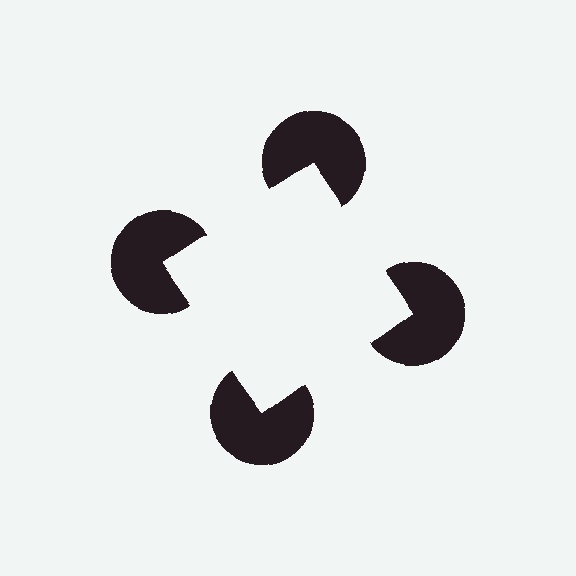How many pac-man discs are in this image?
There are 4 — one at each vertex of the illusory square.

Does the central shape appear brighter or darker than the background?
It typically appears slightly brighter than the background, even though no actual brightness change is drawn.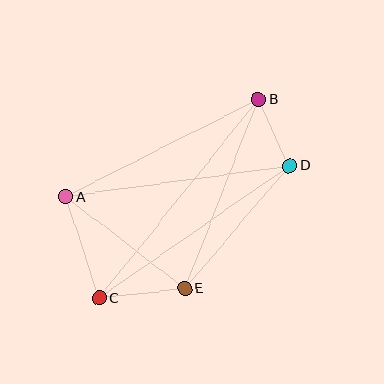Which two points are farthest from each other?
Points B and C are farthest from each other.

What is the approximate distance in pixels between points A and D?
The distance between A and D is approximately 226 pixels.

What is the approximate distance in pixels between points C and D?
The distance between C and D is approximately 232 pixels.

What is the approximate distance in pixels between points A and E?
The distance between A and E is approximately 151 pixels.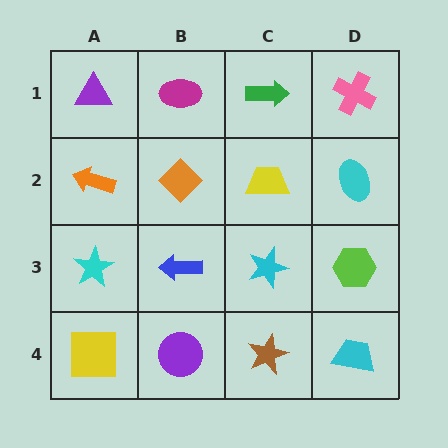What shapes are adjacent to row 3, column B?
An orange diamond (row 2, column B), a purple circle (row 4, column B), a cyan star (row 3, column A), a cyan star (row 3, column C).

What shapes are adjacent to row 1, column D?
A cyan ellipse (row 2, column D), a green arrow (row 1, column C).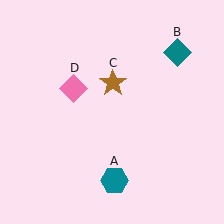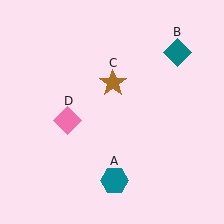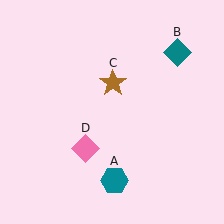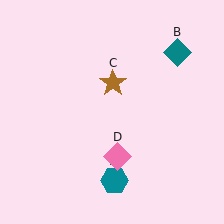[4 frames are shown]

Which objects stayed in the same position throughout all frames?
Teal hexagon (object A) and teal diamond (object B) and brown star (object C) remained stationary.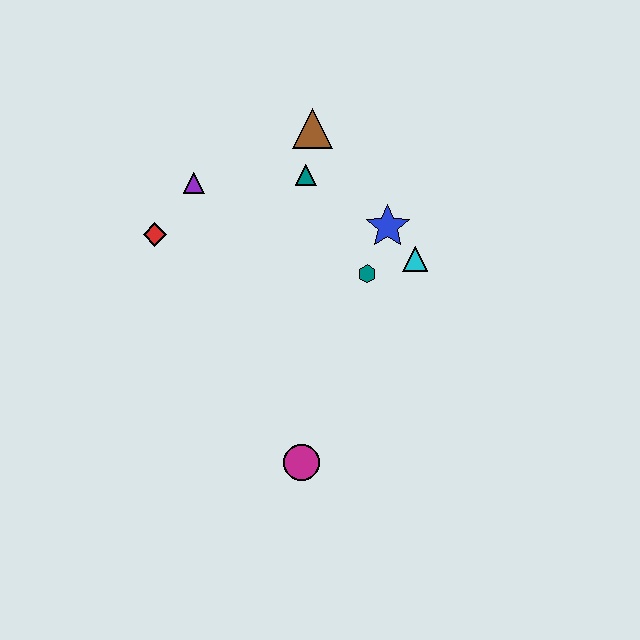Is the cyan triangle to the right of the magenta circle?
Yes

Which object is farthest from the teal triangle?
The magenta circle is farthest from the teal triangle.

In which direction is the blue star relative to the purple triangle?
The blue star is to the right of the purple triangle.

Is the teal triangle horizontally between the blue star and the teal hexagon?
No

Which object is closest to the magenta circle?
The teal hexagon is closest to the magenta circle.